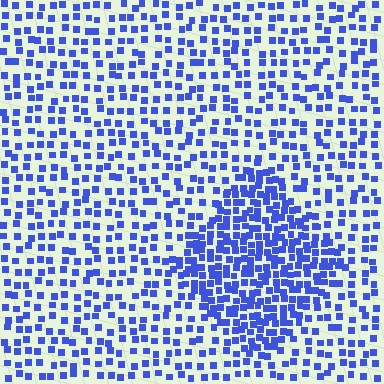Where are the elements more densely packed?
The elements are more densely packed inside the diamond boundary.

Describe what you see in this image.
The image contains small blue elements arranged at two different densities. A diamond-shaped region is visible where the elements are more densely packed than the surrounding area.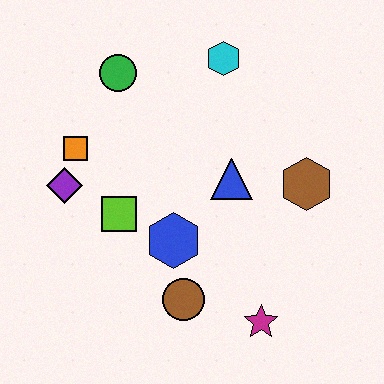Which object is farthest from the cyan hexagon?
The magenta star is farthest from the cyan hexagon.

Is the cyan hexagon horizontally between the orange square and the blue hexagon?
No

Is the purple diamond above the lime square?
Yes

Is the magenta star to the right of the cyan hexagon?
Yes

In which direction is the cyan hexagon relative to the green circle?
The cyan hexagon is to the right of the green circle.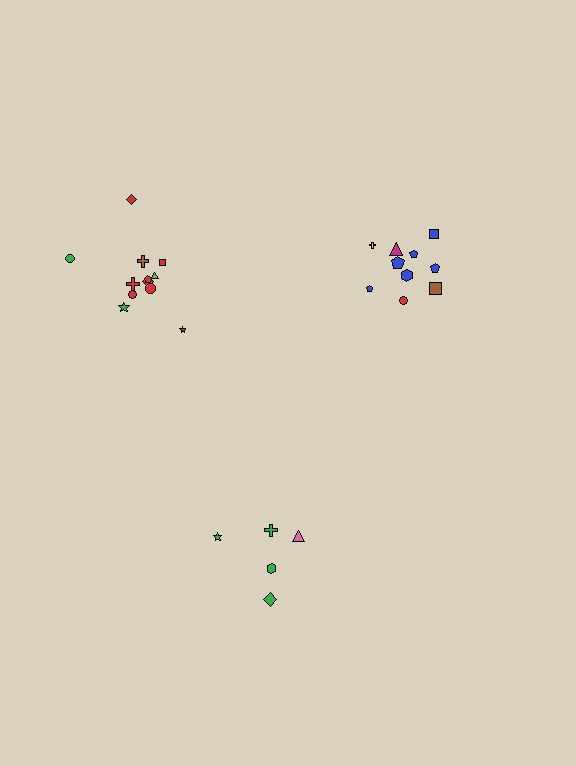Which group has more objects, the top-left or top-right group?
The top-left group.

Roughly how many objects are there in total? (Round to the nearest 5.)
Roughly 25 objects in total.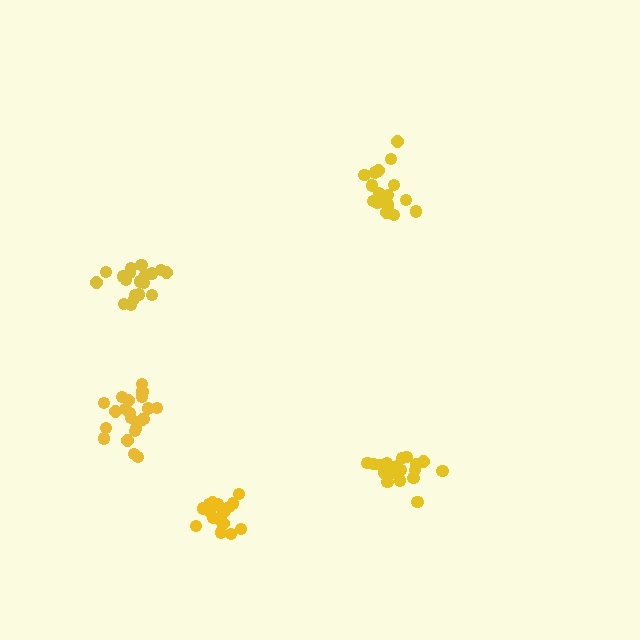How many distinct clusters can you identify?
There are 5 distinct clusters.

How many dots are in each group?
Group 1: 20 dots, Group 2: 19 dots, Group 3: 18 dots, Group 4: 19 dots, Group 5: 21 dots (97 total).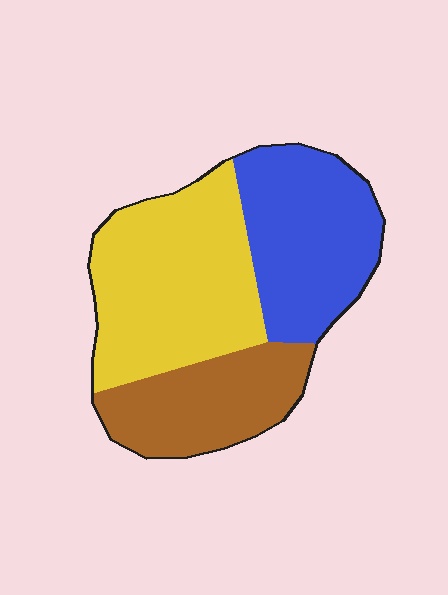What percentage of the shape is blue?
Blue covers 33% of the shape.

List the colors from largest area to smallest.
From largest to smallest: yellow, blue, brown.